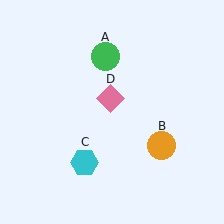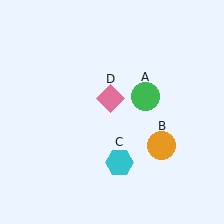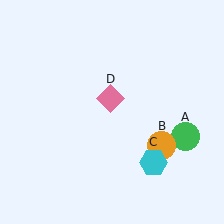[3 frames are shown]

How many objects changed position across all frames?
2 objects changed position: green circle (object A), cyan hexagon (object C).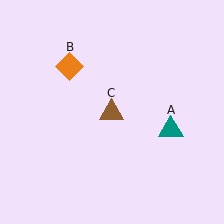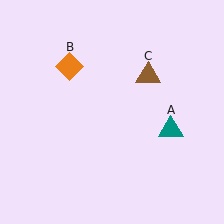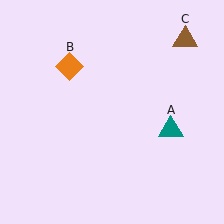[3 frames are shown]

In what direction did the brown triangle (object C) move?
The brown triangle (object C) moved up and to the right.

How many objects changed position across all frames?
1 object changed position: brown triangle (object C).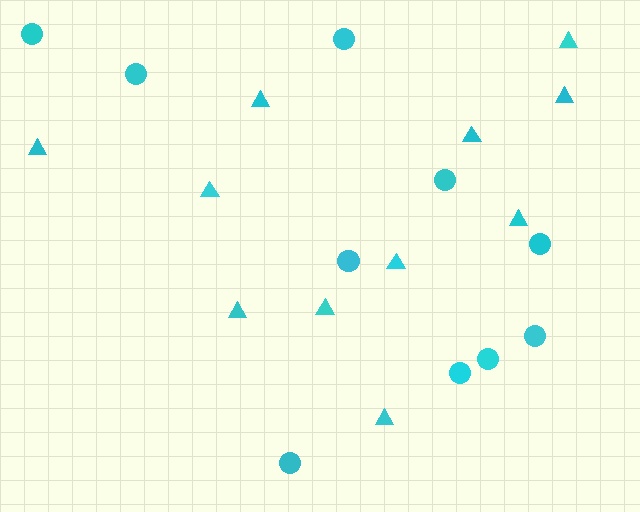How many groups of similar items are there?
There are 2 groups: one group of circles (10) and one group of triangles (11).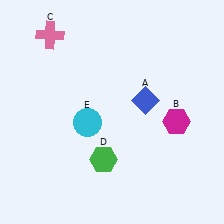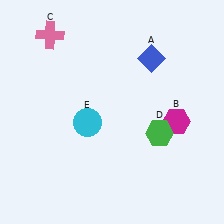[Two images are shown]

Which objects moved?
The objects that moved are: the blue diamond (A), the green hexagon (D).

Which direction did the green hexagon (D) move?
The green hexagon (D) moved right.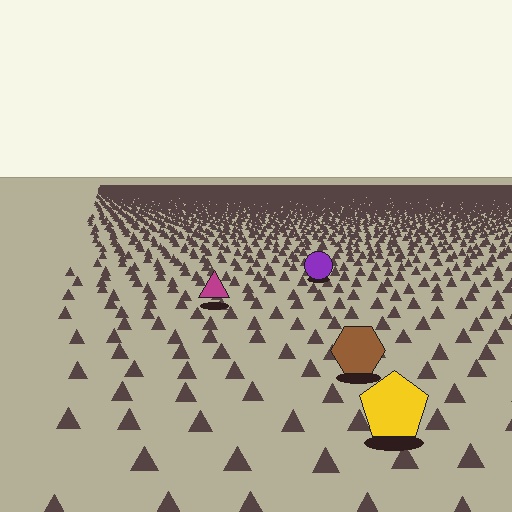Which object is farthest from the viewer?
The purple circle is farthest from the viewer. It appears smaller and the ground texture around it is denser.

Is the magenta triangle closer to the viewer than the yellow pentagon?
No. The yellow pentagon is closer — you can tell from the texture gradient: the ground texture is coarser near it.